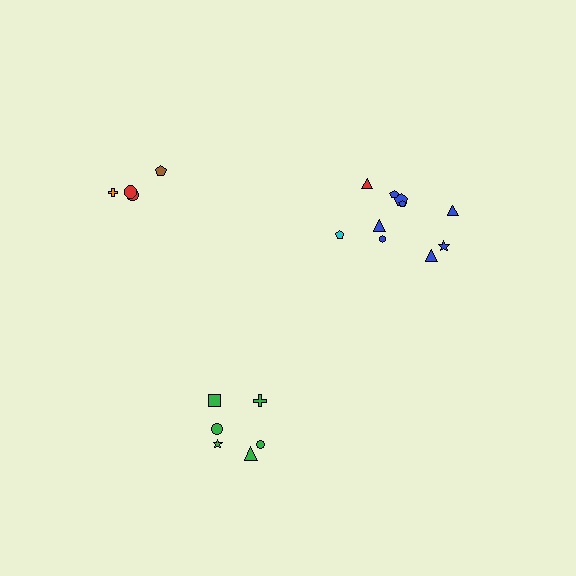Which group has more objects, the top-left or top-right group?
The top-right group.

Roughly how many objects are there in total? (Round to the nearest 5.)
Roughly 20 objects in total.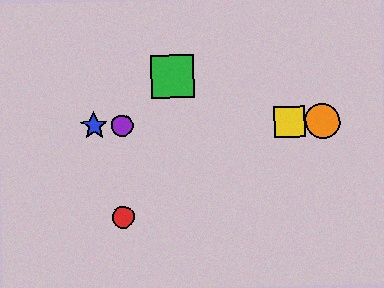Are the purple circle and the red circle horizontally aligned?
No, the purple circle is at y≈125 and the red circle is at y≈217.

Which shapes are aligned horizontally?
The blue star, the yellow square, the purple circle, the orange circle are aligned horizontally.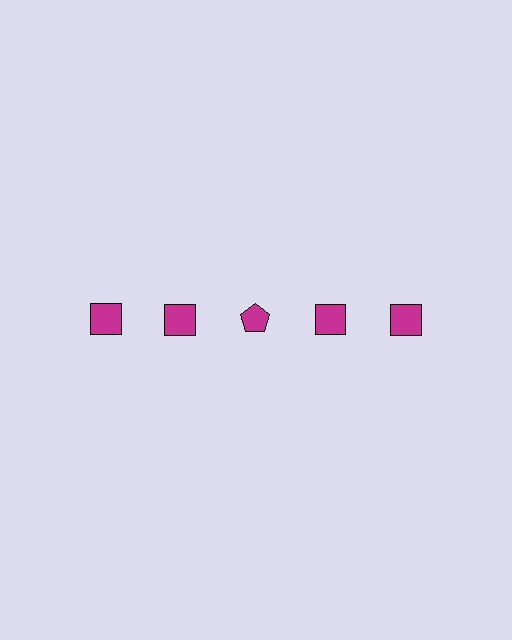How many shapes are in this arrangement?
There are 5 shapes arranged in a grid pattern.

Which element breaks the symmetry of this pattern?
The magenta pentagon in the top row, center column breaks the symmetry. All other shapes are magenta squares.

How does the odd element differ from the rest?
It has a different shape: pentagon instead of square.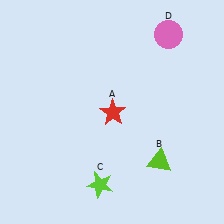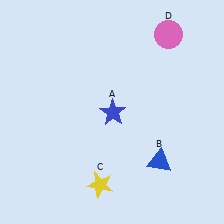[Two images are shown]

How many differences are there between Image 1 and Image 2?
There are 3 differences between the two images.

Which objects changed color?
A changed from red to blue. B changed from lime to blue. C changed from lime to yellow.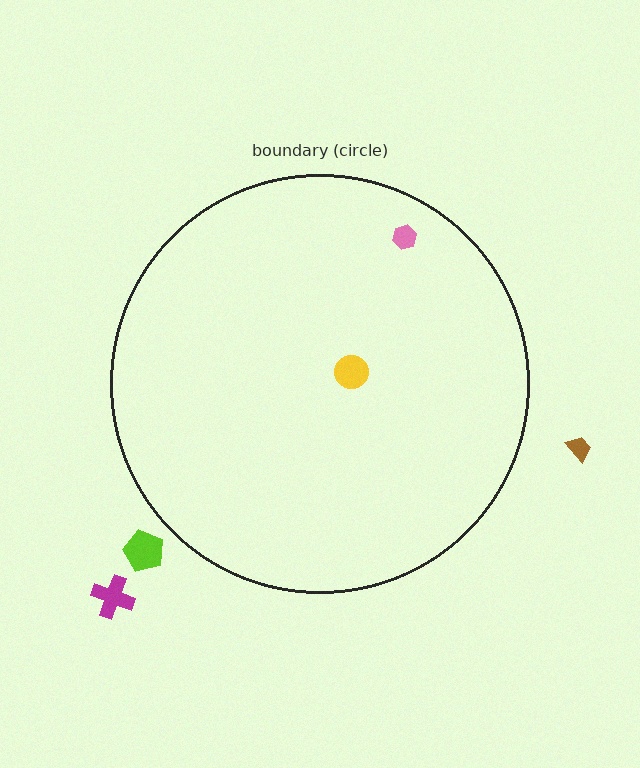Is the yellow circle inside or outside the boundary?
Inside.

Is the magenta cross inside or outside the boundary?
Outside.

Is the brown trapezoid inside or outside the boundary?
Outside.